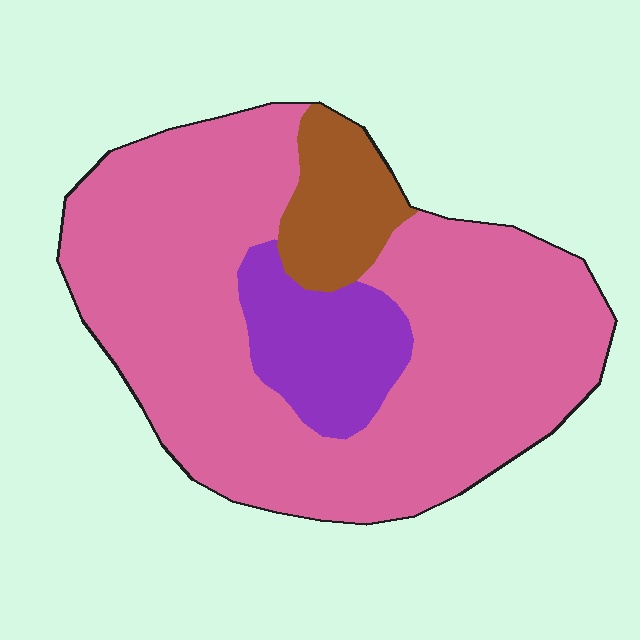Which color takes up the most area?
Pink, at roughly 75%.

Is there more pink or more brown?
Pink.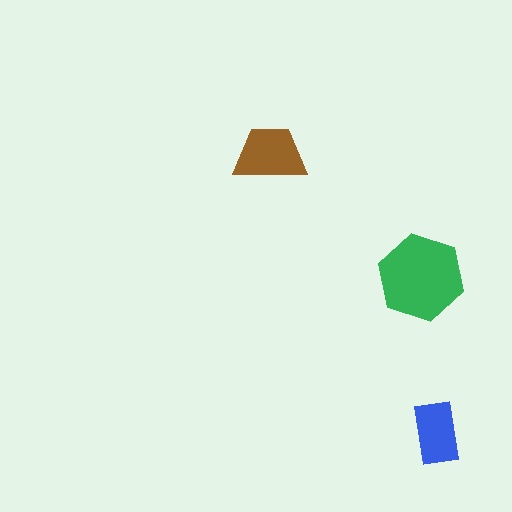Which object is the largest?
The green hexagon.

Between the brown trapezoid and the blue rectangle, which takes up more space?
The brown trapezoid.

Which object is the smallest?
The blue rectangle.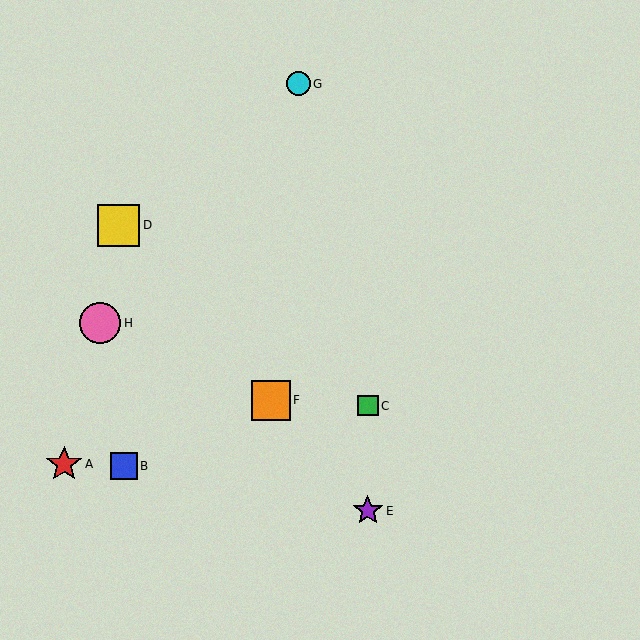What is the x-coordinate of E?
Object E is at x≈368.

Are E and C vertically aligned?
Yes, both are at x≈368.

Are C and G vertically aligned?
No, C is at x≈368 and G is at x≈298.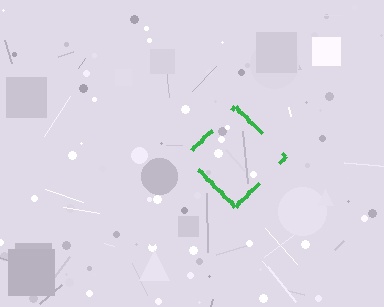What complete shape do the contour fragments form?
The contour fragments form a diamond.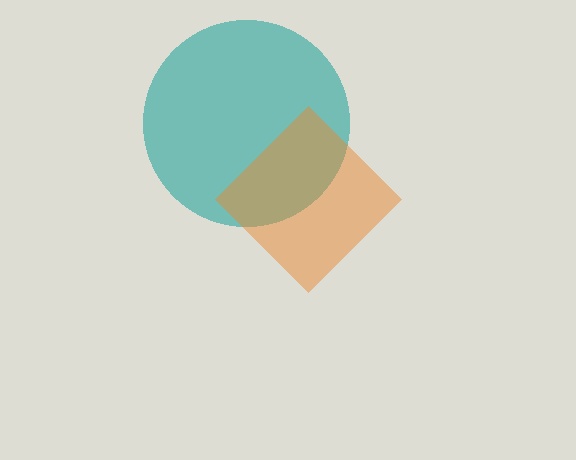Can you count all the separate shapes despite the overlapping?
Yes, there are 2 separate shapes.